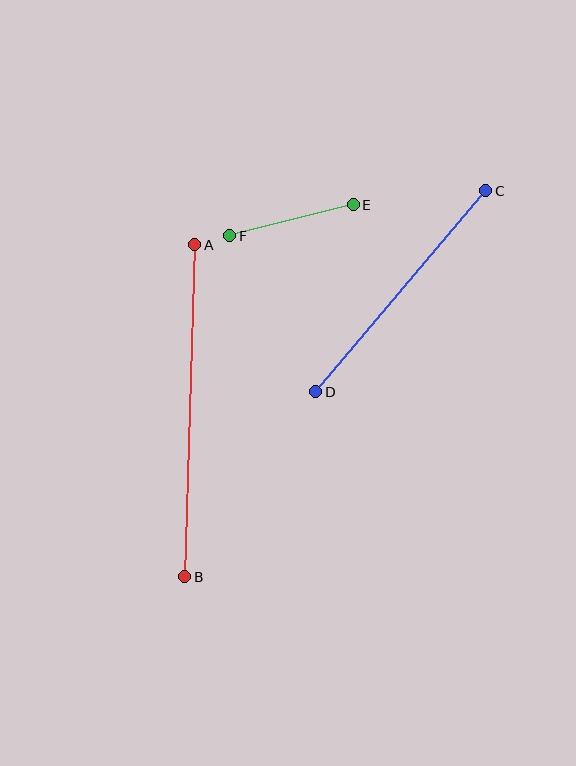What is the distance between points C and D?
The distance is approximately 263 pixels.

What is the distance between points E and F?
The distance is approximately 127 pixels.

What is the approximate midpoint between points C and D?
The midpoint is at approximately (401, 291) pixels.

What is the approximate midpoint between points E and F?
The midpoint is at approximately (291, 220) pixels.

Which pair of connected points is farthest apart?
Points A and B are farthest apart.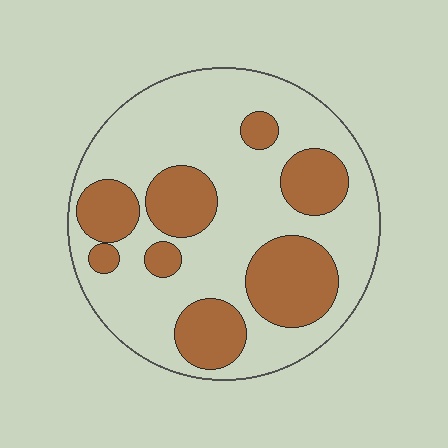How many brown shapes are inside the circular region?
8.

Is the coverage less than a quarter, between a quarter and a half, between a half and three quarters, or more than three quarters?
Between a quarter and a half.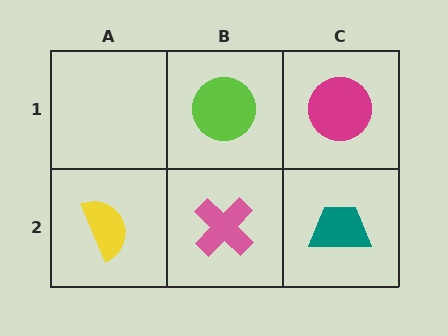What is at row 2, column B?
A pink cross.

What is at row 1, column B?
A lime circle.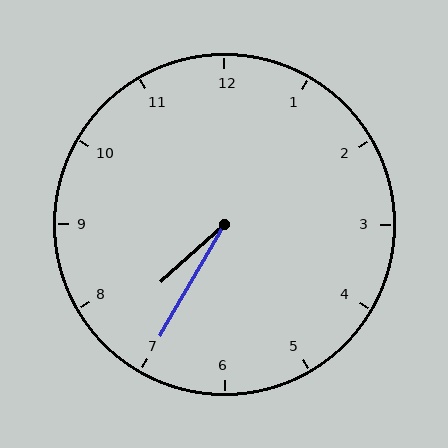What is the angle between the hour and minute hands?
Approximately 18 degrees.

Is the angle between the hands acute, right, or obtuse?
It is acute.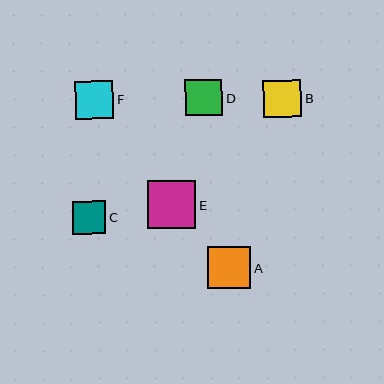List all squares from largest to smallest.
From largest to smallest: E, A, F, B, D, C.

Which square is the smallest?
Square C is the smallest with a size of approximately 33 pixels.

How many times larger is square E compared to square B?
Square E is approximately 1.3 times the size of square B.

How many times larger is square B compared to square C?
Square B is approximately 1.1 times the size of square C.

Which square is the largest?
Square E is the largest with a size of approximately 48 pixels.